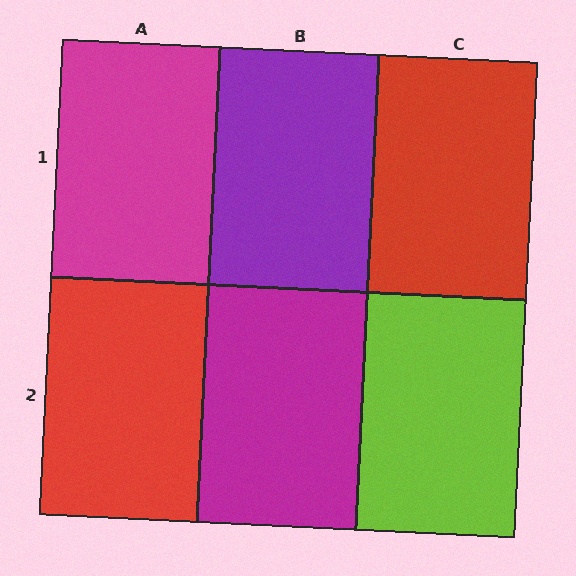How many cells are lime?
1 cell is lime.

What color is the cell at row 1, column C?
Red.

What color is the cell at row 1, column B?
Purple.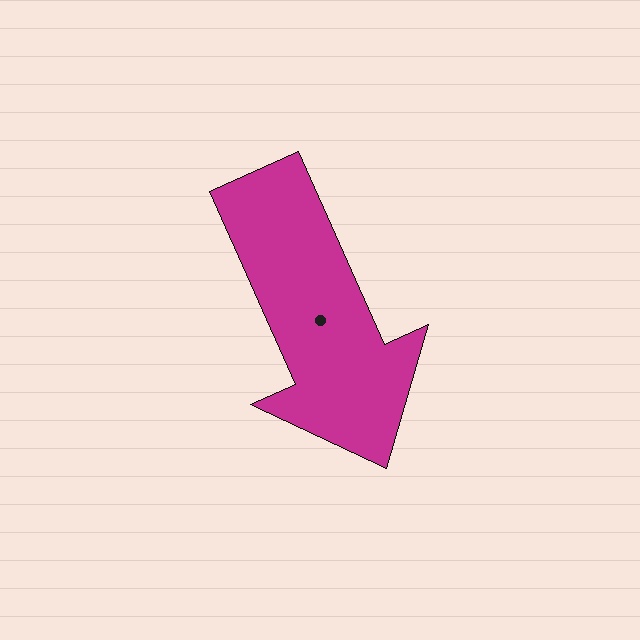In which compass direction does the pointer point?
Southeast.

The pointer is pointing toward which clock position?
Roughly 5 o'clock.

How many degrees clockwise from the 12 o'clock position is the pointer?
Approximately 156 degrees.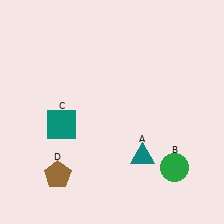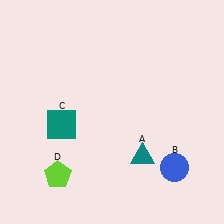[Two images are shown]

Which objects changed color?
B changed from green to blue. D changed from brown to lime.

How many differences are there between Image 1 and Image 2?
There are 2 differences between the two images.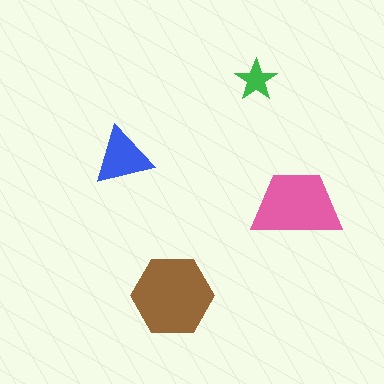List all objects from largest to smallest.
The brown hexagon, the pink trapezoid, the blue triangle, the green star.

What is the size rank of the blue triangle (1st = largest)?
3rd.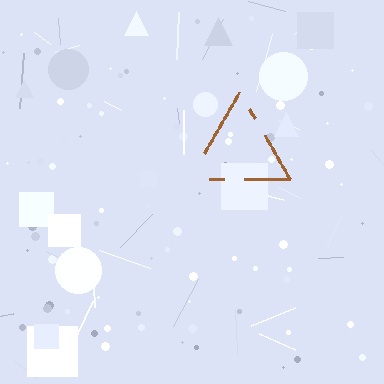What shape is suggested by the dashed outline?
The dashed outline suggests a triangle.